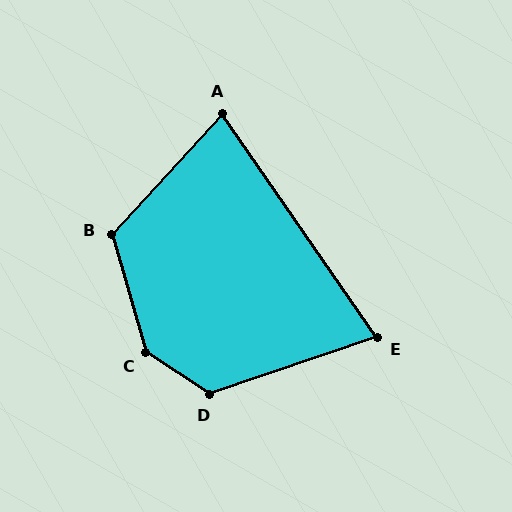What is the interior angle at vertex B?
Approximately 121 degrees (obtuse).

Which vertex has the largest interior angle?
C, at approximately 140 degrees.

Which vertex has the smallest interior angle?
E, at approximately 74 degrees.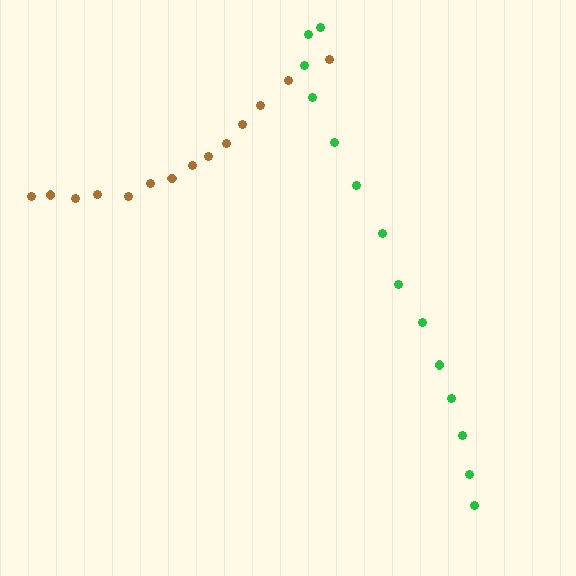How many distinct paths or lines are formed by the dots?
There are 2 distinct paths.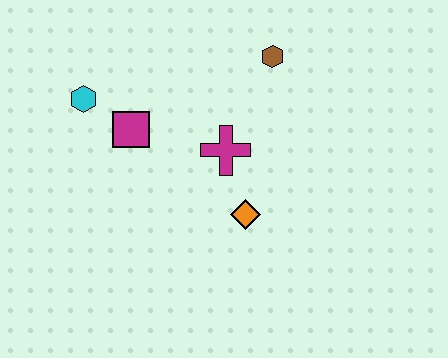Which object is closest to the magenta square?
The cyan hexagon is closest to the magenta square.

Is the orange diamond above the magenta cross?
No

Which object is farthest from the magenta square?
The brown hexagon is farthest from the magenta square.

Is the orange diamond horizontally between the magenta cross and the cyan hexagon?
No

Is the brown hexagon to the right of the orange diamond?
Yes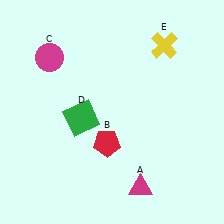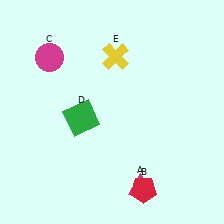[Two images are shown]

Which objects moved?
The objects that moved are: the red pentagon (B), the yellow cross (E).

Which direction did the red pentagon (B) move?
The red pentagon (B) moved down.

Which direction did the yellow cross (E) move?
The yellow cross (E) moved left.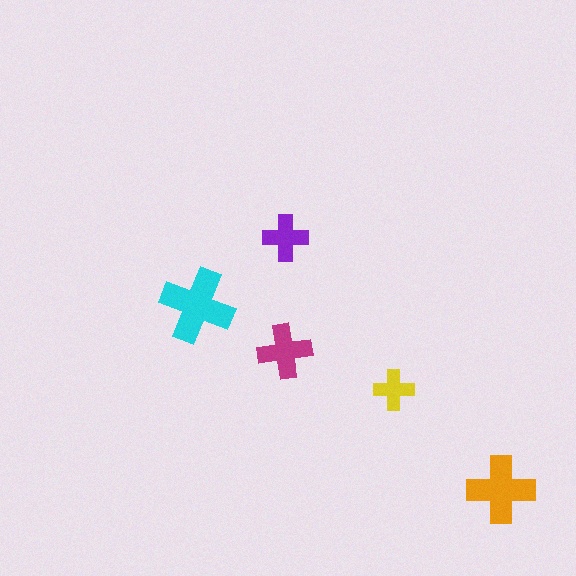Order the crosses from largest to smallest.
the cyan one, the orange one, the magenta one, the purple one, the yellow one.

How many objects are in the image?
There are 5 objects in the image.